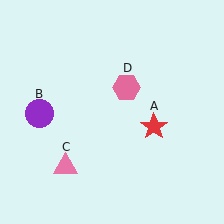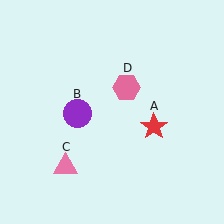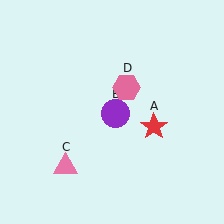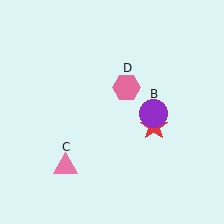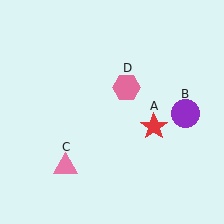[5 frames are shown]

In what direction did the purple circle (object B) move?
The purple circle (object B) moved right.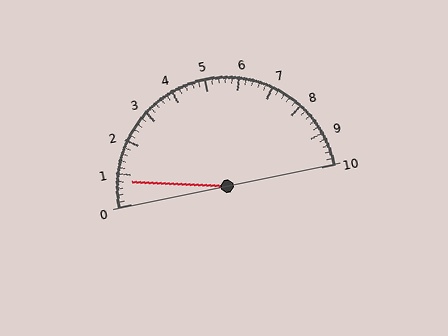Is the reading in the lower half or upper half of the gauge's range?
The reading is in the lower half of the range (0 to 10).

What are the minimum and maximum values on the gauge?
The gauge ranges from 0 to 10.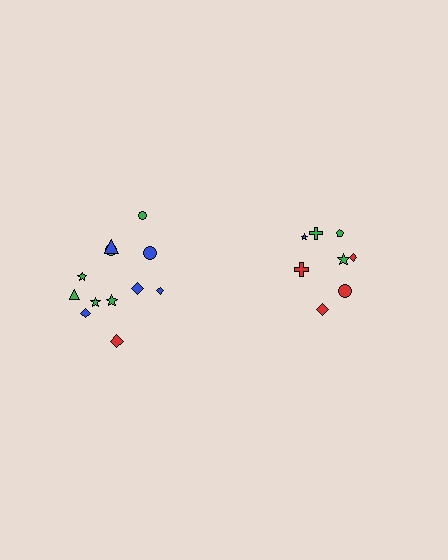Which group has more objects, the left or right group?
The left group.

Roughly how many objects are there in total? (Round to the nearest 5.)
Roughly 20 objects in total.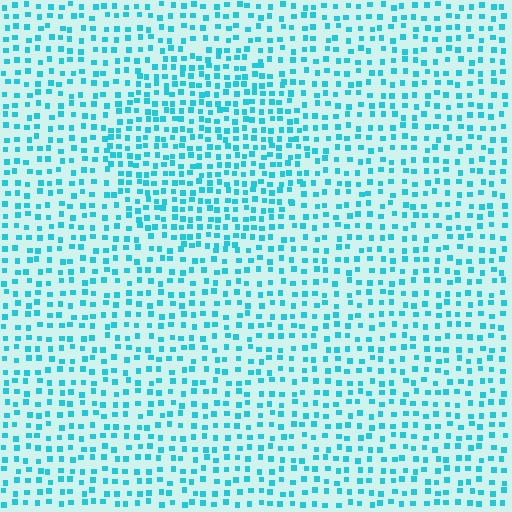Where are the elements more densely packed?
The elements are more densely packed inside the circle boundary.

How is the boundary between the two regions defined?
The boundary is defined by a change in element density (approximately 1.5x ratio). All elements are the same color, size, and shape.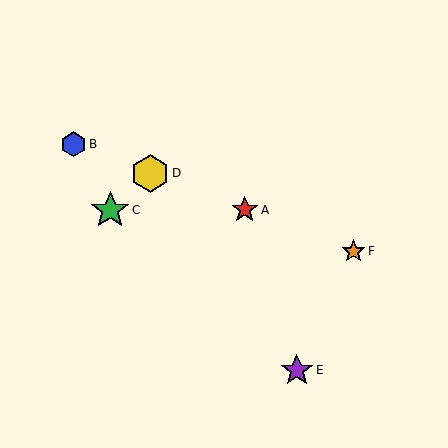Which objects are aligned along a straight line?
Objects A, B, D, F are aligned along a straight line.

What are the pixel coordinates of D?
Object D is at (150, 173).